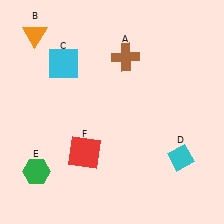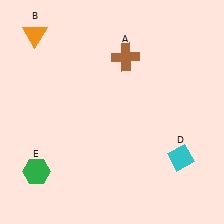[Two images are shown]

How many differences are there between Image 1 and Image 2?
There are 2 differences between the two images.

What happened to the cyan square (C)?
The cyan square (C) was removed in Image 2. It was in the top-left area of Image 1.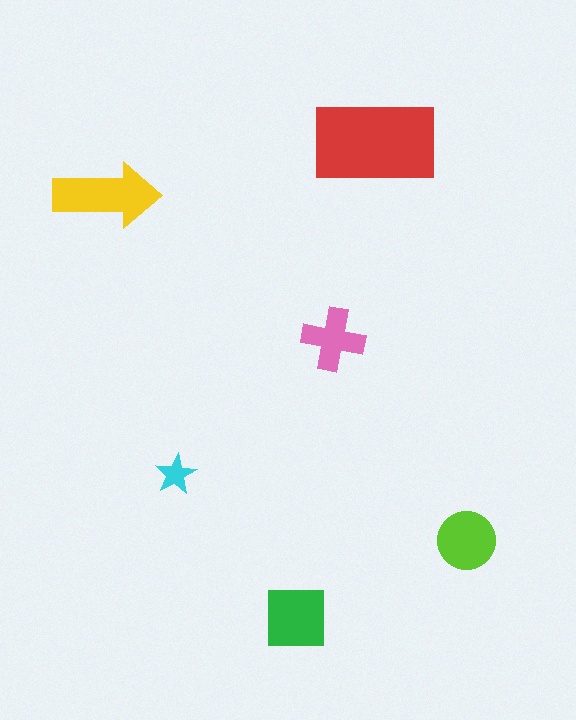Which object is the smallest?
The cyan star.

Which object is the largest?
The red rectangle.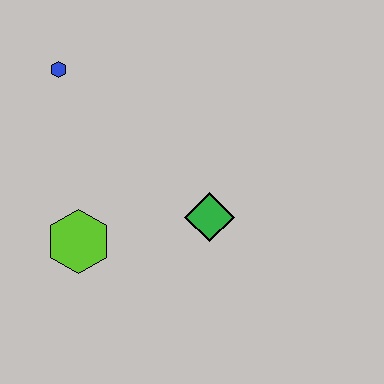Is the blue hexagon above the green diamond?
Yes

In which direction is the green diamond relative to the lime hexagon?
The green diamond is to the right of the lime hexagon.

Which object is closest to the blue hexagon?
The lime hexagon is closest to the blue hexagon.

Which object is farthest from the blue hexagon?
The green diamond is farthest from the blue hexagon.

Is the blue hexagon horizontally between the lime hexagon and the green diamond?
No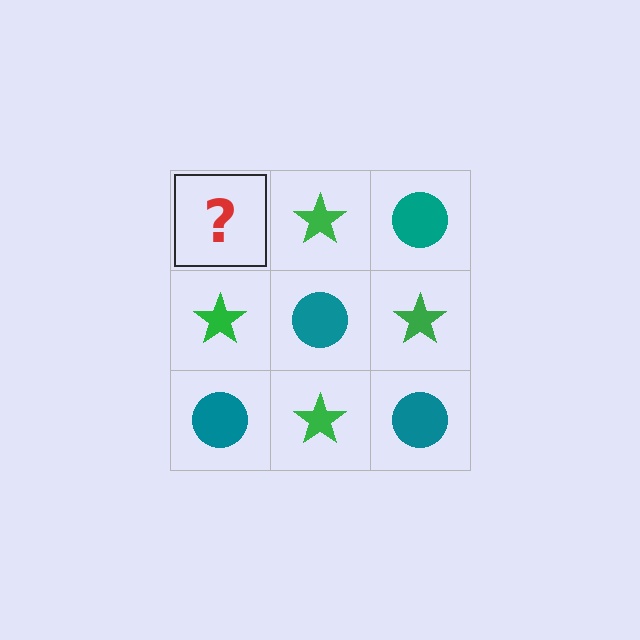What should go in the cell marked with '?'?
The missing cell should contain a teal circle.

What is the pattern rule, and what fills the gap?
The rule is that it alternates teal circle and green star in a checkerboard pattern. The gap should be filled with a teal circle.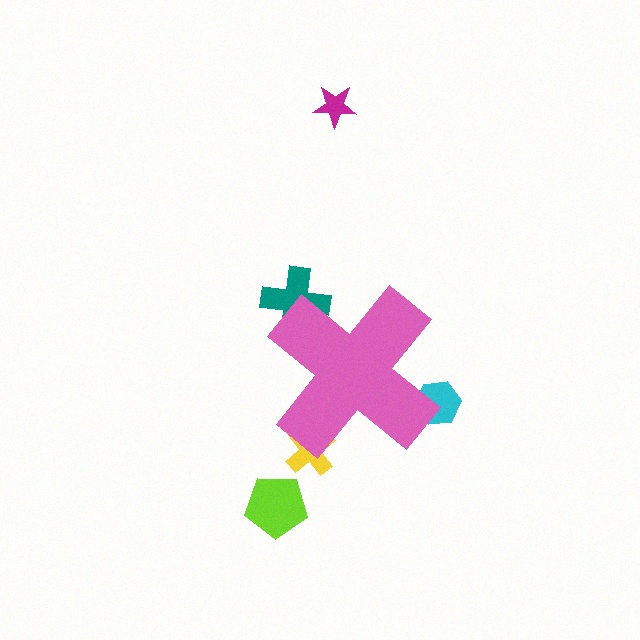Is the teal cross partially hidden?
Yes, the teal cross is partially hidden behind the pink cross.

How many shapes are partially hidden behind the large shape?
3 shapes are partially hidden.